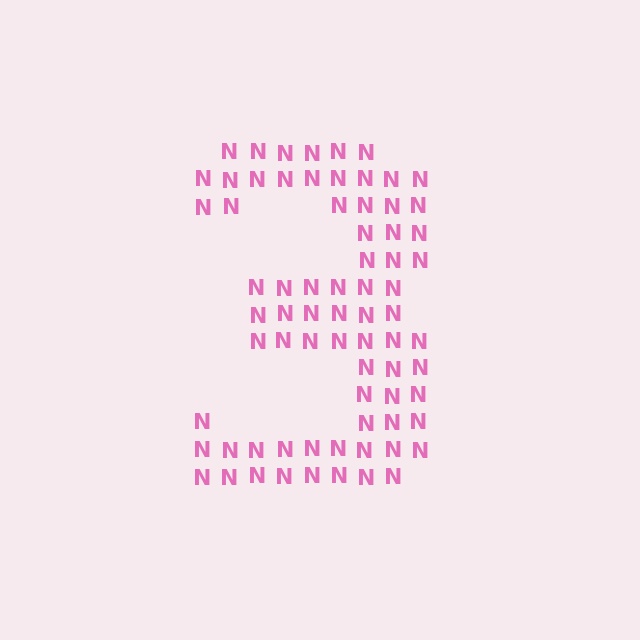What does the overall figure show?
The overall figure shows the digit 3.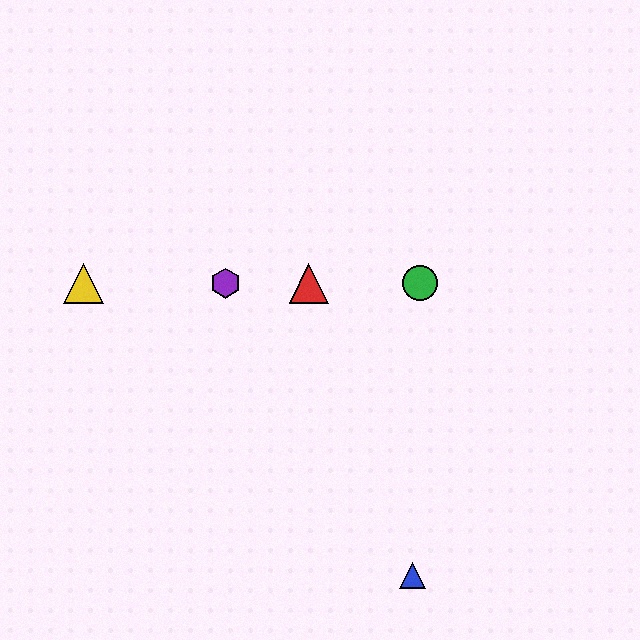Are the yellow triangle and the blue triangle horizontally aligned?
No, the yellow triangle is at y≈283 and the blue triangle is at y≈575.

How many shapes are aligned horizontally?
4 shapes (the red triangle, the green circle, the yellow triangle, the purple hexagon) are aligned horizontally.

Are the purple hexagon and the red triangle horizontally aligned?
Yes, both are at y≈283.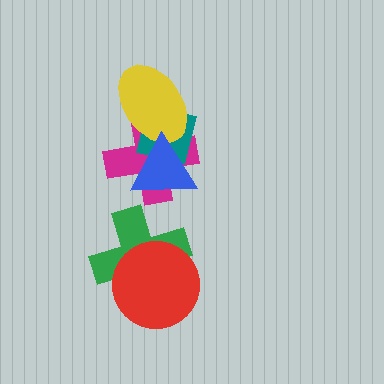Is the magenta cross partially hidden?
Yes, it is partially covered by another shape.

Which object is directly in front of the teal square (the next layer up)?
The yellow ellipse is directly in front of the teal square.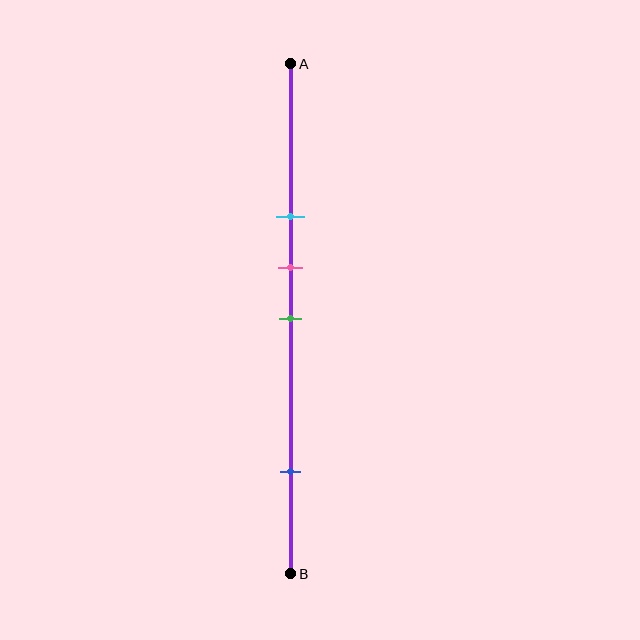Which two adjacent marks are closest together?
The pink and green marks are the closest adjacent pair.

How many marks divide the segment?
There are 4 marks dividing the segment.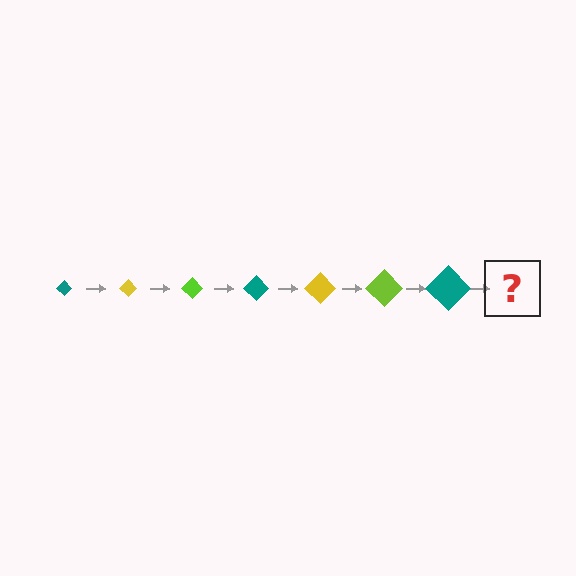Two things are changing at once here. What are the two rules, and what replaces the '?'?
The two rules are that the diamond grows larger each step and the color cycles through teal, yellow, and lime. The '?' should be a yellow diamond, larger than the previous one.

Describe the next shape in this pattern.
It should be a yellow diamond, larger than the previous one.